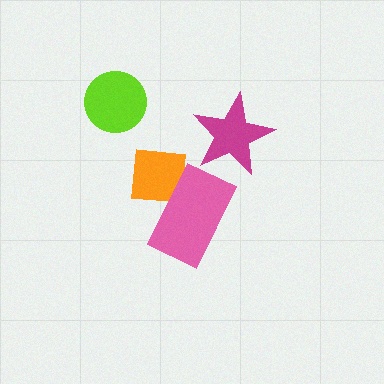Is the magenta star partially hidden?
No, no other shape covers it.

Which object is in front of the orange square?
The pink rectangle is in front of the orange square.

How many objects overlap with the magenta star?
0 objects overlap with the magenta star.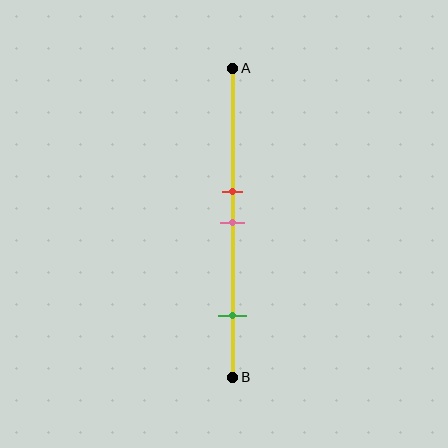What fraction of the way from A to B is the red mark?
The red mark is approximately 40% (0.4) of the way from A to B.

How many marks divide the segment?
There are 3 marks dividing the segment.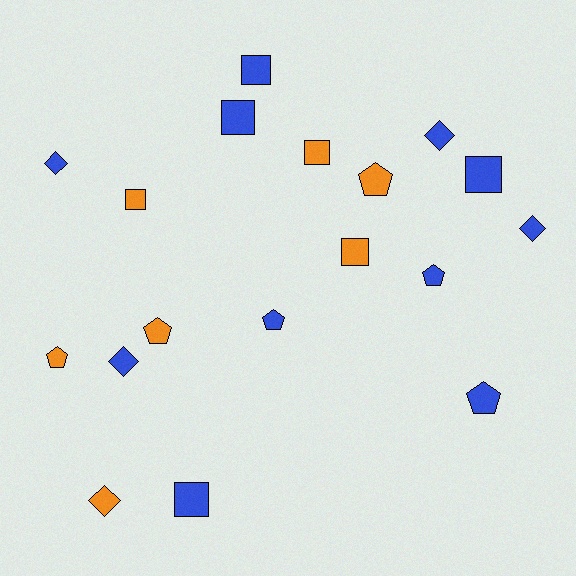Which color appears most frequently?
Blue, with 11 objects.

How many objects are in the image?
There are 18 objects.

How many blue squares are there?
There are 4 blue squares.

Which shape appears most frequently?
Square, with 7 objects.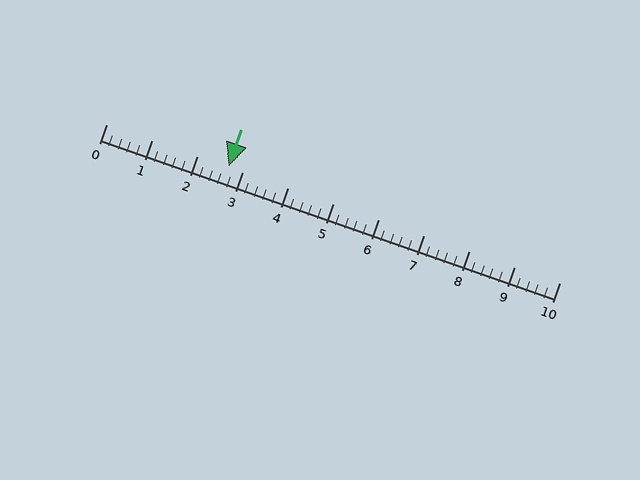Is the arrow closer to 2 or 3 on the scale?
The arrow is closer to 3.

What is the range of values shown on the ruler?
The ruler shows values from 0 to 10.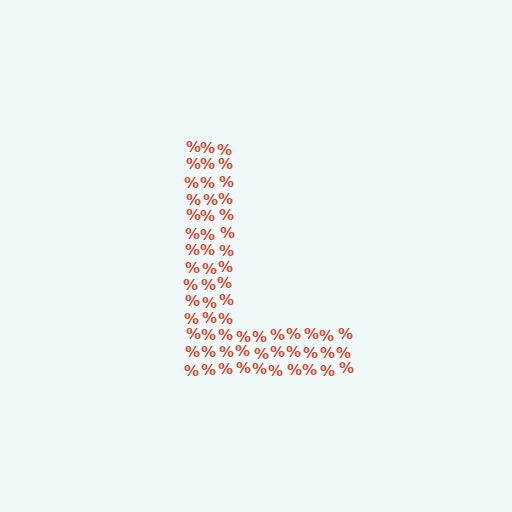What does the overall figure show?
The overall figure shows the letter L.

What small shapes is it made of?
It is made of small percent signs.